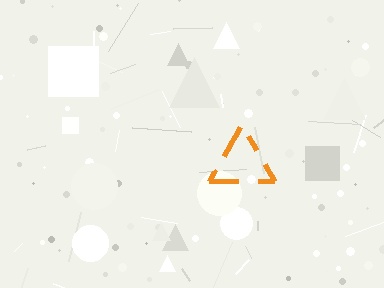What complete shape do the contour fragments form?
The contour fragments form a triangle.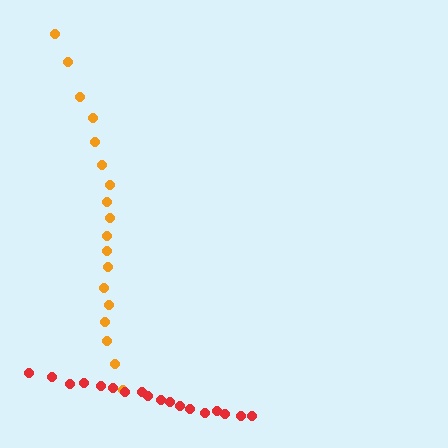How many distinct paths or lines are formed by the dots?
There are 2 distinct paths.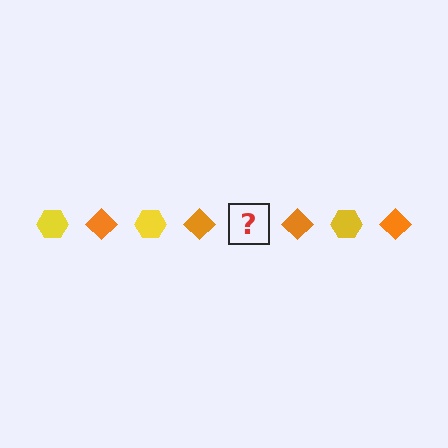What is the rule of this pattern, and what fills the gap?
The rule is that the pattern alternates between yellow hexagon and orange diamond. The gap should be filled with a yellow hexagon.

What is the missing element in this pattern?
The missing element is a yellow hexagon.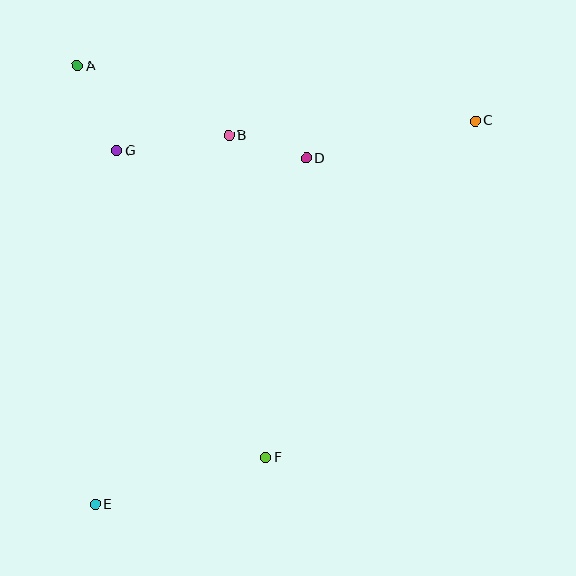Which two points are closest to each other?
Points B and D are closest to each other.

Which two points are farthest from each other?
Points C and E are farthest from each other.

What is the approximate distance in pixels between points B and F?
The distance between B and F is approximately 324 pixels.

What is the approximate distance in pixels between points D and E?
The distance between D and E is approximately 406 pixels.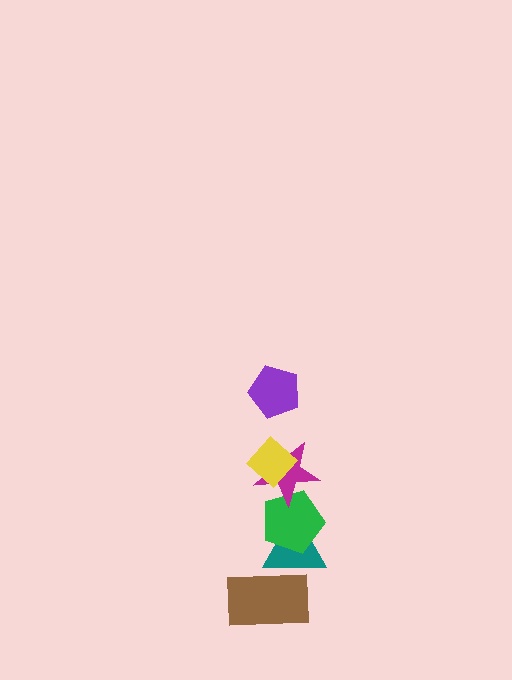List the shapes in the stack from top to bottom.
From top to bottom: the purple pentagon, the yellow diamond, the magenta star, the green pentagon, the teal triangle, the brown rectangle.